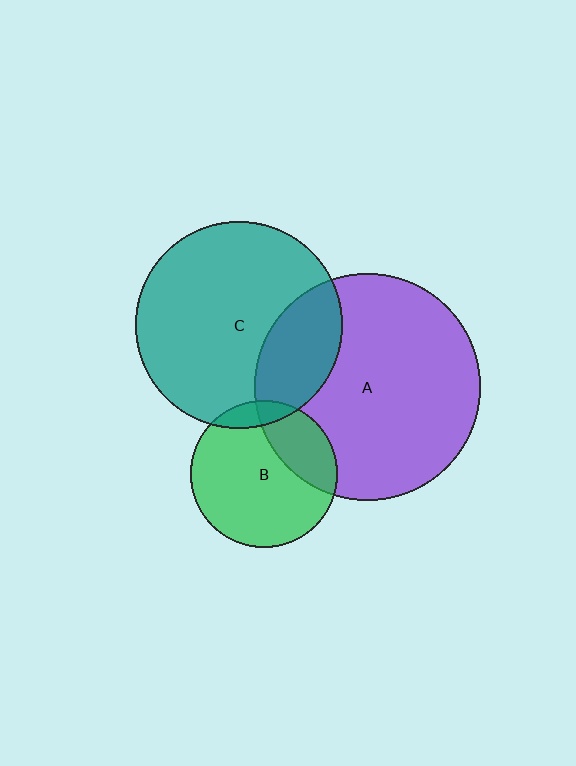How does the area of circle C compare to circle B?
Approximately 2.0 times.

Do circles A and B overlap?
Yes.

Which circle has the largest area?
Circle A (purple).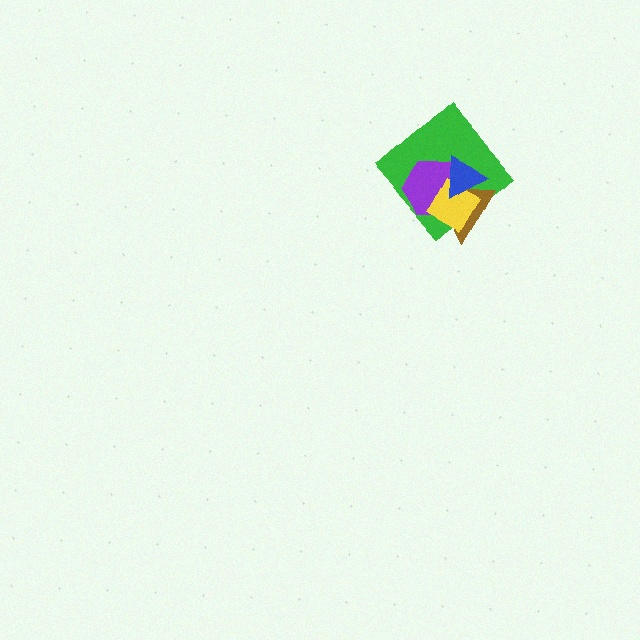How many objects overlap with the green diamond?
4 objects overlap with the green diamond.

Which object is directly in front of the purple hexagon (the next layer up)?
The yellow diamond is directly in front of the purple hexagon.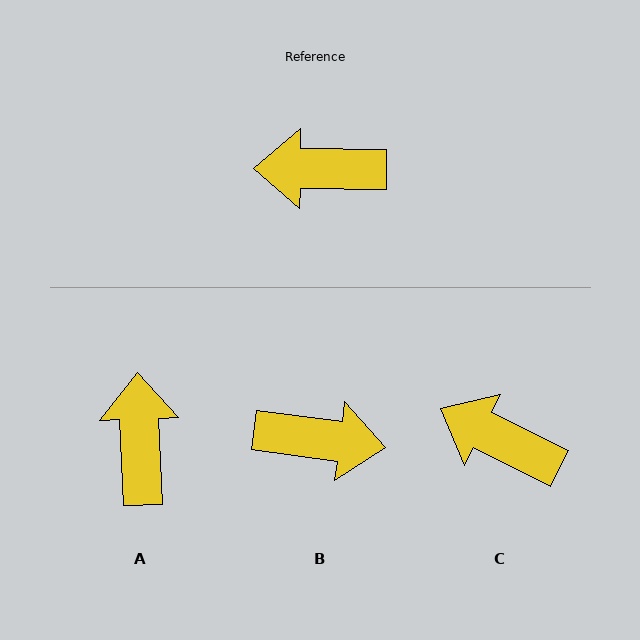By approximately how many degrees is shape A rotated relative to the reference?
Approximately 87 degrees clockwise.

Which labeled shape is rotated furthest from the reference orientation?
B, about 173 degrees away.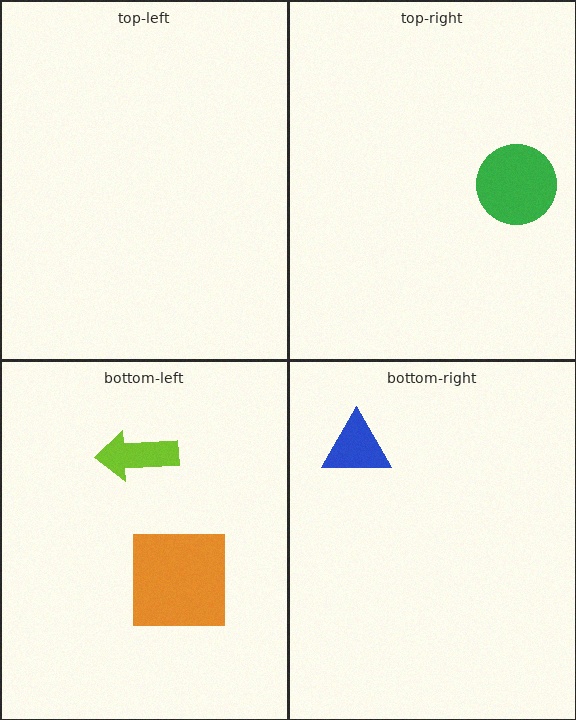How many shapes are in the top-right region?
1.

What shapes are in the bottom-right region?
The blue triangle.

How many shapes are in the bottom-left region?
2.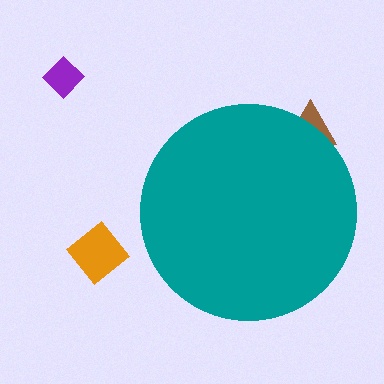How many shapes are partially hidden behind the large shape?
1 shape is partially hidden.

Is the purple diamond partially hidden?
No, the purple diamond is fully visible.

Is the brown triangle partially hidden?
Yes, the brown triangle is partially hidden behind the teal circle.